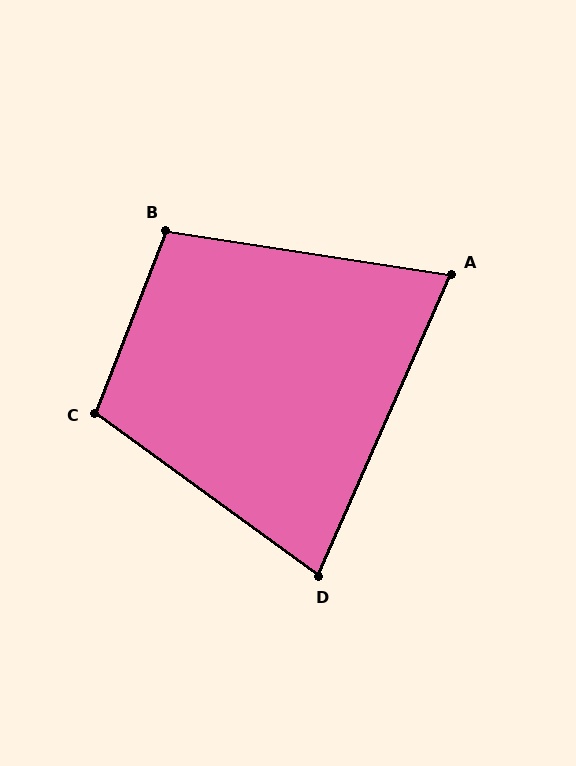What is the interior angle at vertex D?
Approximately 78 degrees (acute).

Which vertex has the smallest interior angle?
A, at approximately 75 degrees.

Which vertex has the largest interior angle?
C, at approximately 105 degrees.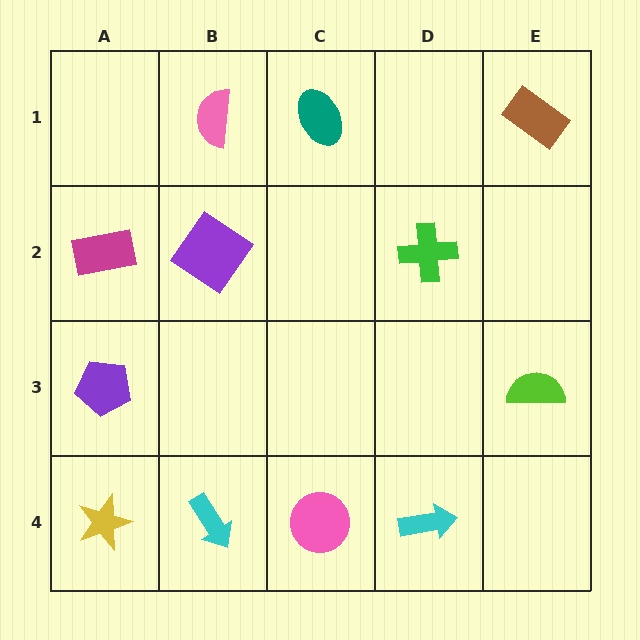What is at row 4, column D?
A cyan arrow.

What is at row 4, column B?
A cyan arrow.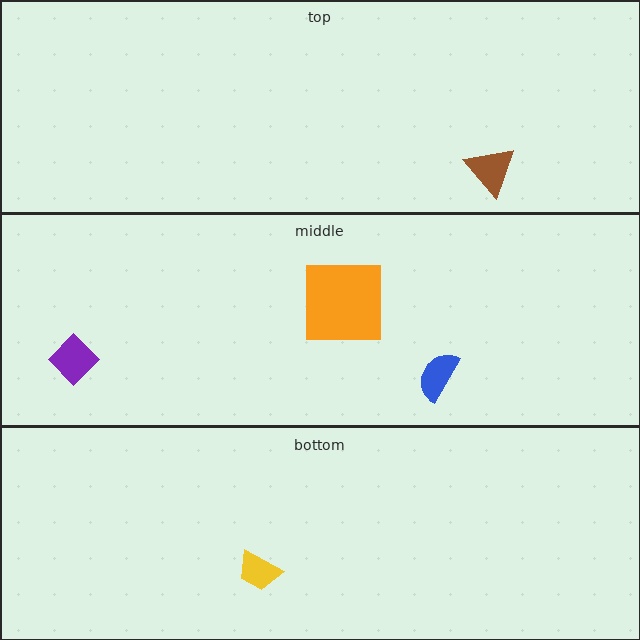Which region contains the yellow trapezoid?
The bottom region.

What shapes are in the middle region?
The purple diamond, the blue semicircle, the orange square.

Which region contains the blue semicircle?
The middle region.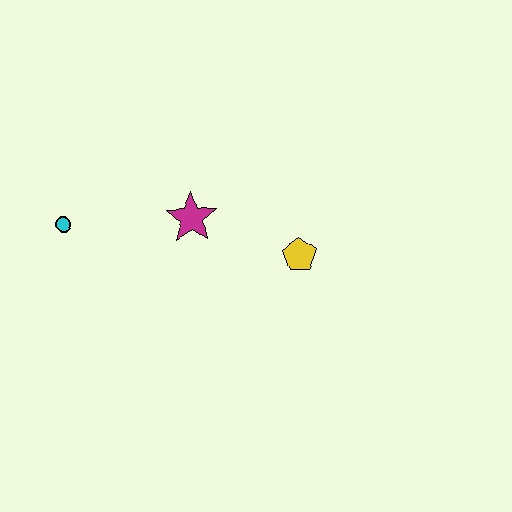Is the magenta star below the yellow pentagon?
No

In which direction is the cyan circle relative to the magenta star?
The cyan circle is to the left of the magenta star.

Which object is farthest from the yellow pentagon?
The cyan circle is farthest from the yellow pentagon.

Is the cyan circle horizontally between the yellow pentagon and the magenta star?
No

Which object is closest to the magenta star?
The yellow pentagon is closest to the magenta star.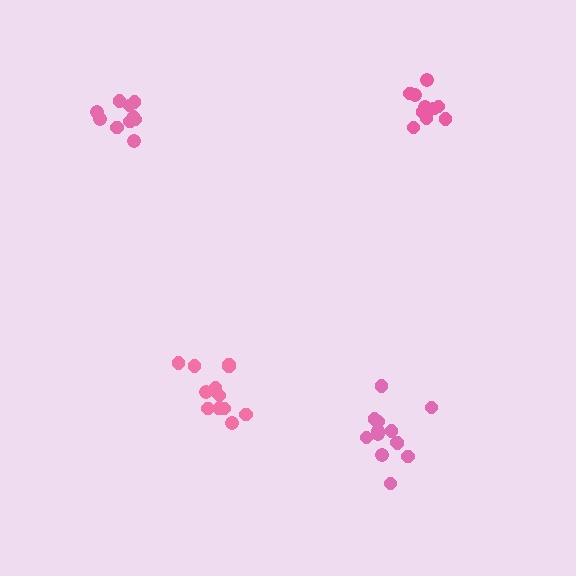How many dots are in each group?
Group 1: 13 dots, Group 2: 10 dots, Group 3: 13 dots, Group 4: 10 dots (46 total).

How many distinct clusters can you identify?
There are 4 distinct clusters.